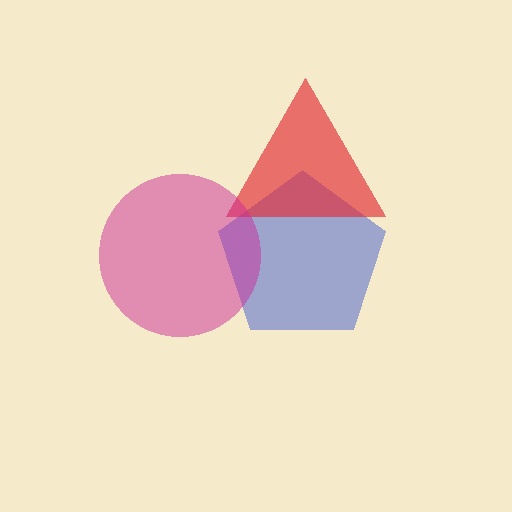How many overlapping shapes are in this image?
There are 3 overlapping shapes in the image.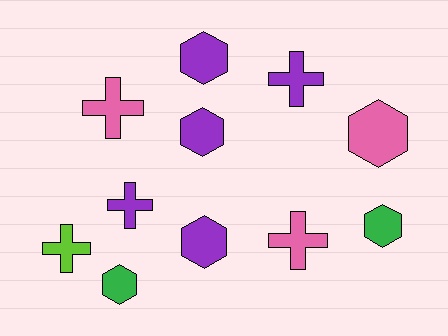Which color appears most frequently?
Purple, with 5 objects.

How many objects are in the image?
There are 11 objects.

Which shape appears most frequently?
Hexagon, with 6 objects.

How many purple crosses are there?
There are 2 purple crosses.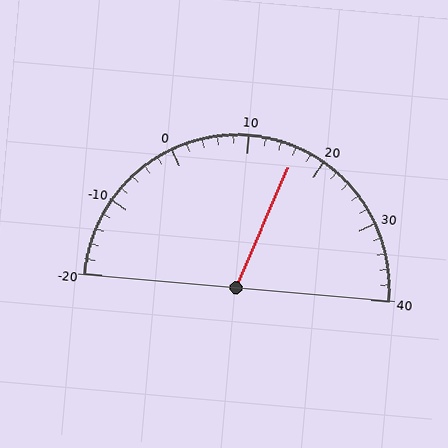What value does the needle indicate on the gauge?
The needle indicates approximately 16.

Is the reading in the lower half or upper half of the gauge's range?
The reading is in the upper half of the range (-20 to 40).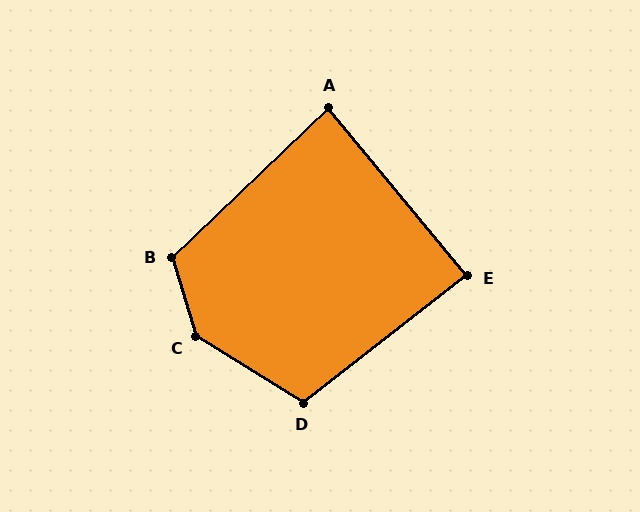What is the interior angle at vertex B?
Approximately 117 degrees (obtuse).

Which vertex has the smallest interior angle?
A, at approximately 86 degrees.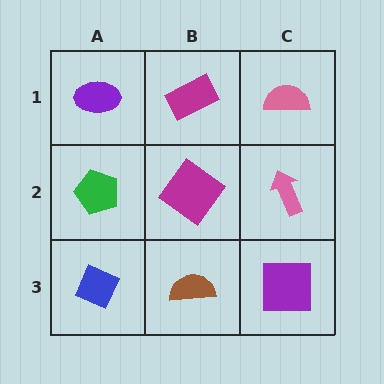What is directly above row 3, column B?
A magenta diamond.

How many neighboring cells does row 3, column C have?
2.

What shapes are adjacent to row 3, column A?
A green pentagon (row 2, column A), a brown semicircle (row 3, column B).